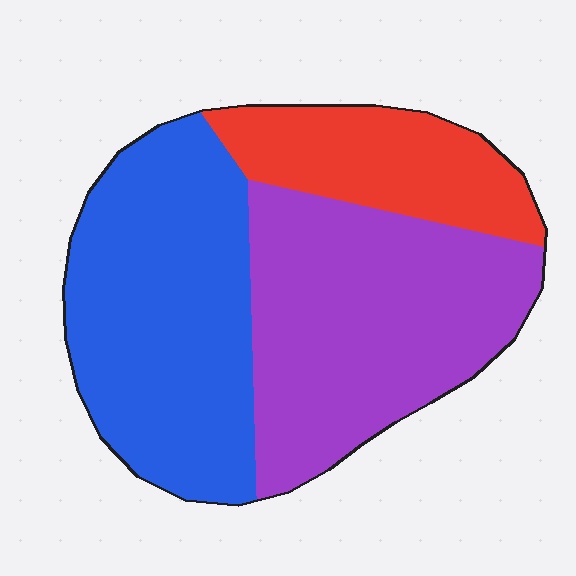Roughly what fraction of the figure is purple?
Purple takes up about two fifths (2/5) of the figure.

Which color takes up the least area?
Red, at roughly 20%.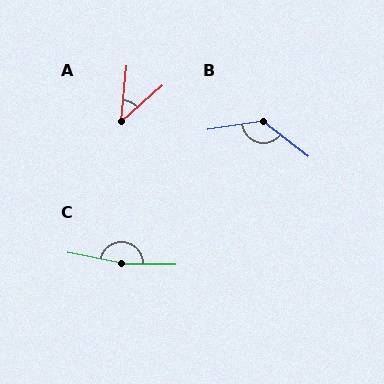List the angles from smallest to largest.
A (43°), B (134°), C (169°).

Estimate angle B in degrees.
Approximately 134 degrees.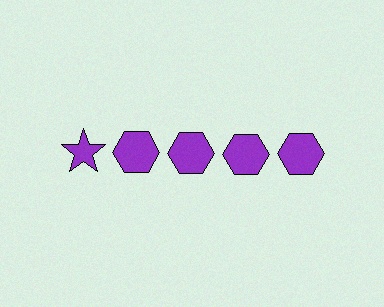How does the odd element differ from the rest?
It has a different shape: star instead of hexagon.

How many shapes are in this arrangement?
There are 5 shapes arranged in a grid pattern.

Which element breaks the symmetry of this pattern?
The purple star in the top row, leftmost column breaks the symmetry. All other shapes are purple hexagons.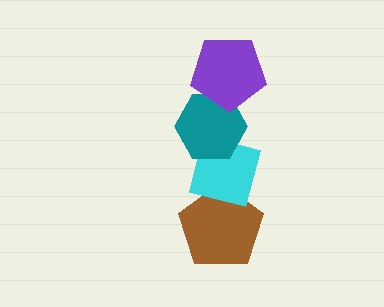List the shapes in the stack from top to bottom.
From top to bottom: the purple pentagon, the teal hexagon, the cyan square, the brown pentagon.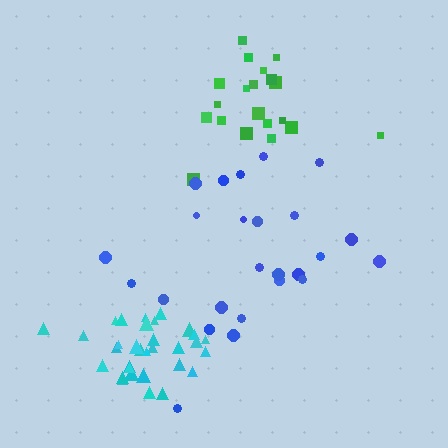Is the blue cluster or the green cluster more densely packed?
Green.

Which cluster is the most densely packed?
Cyan.